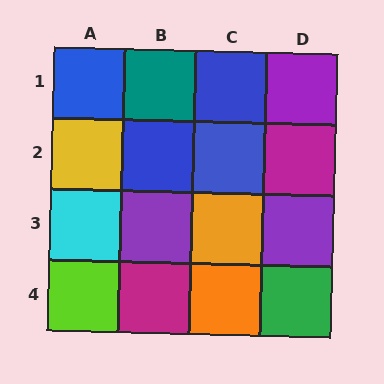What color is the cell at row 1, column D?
Purple.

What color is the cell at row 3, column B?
Purple.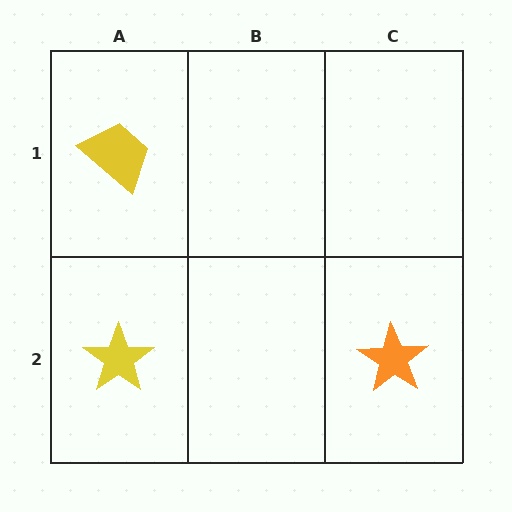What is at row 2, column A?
A yellow star.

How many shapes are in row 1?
1 shape.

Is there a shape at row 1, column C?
No, that cell is empty.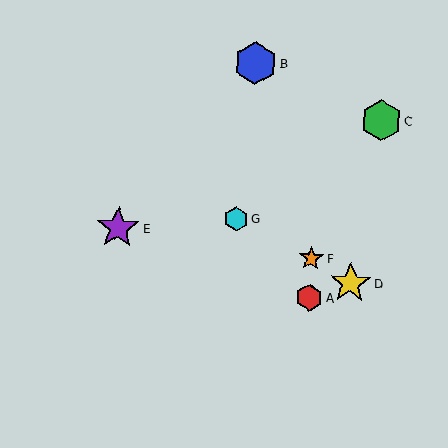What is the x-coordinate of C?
Object C is at x≈381.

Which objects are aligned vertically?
Objects A, F are aligned vertically.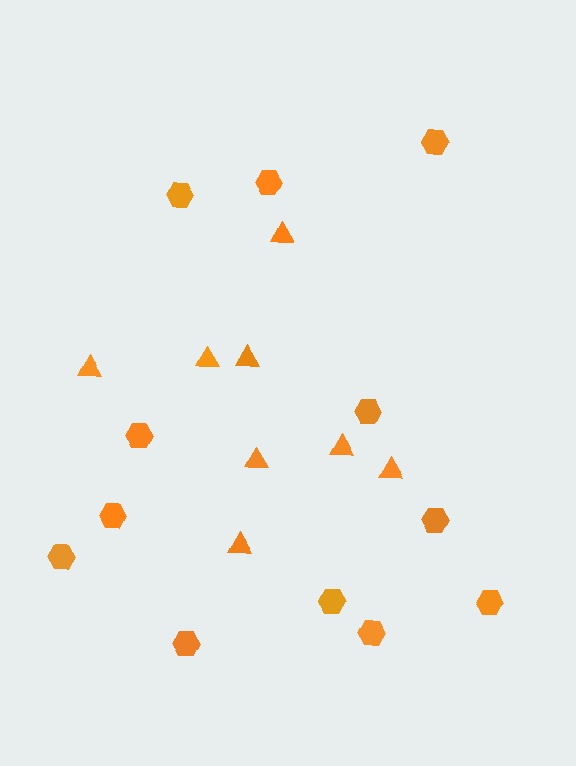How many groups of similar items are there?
There are 2 groups: one group of hexagons (12) and one group of triangles (8).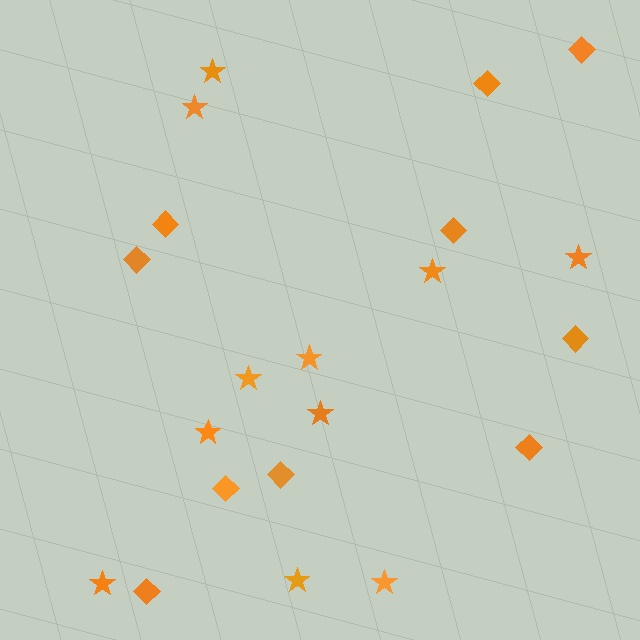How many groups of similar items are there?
There are 2 groups: one group of diamonds (10) and one group of stars (11).